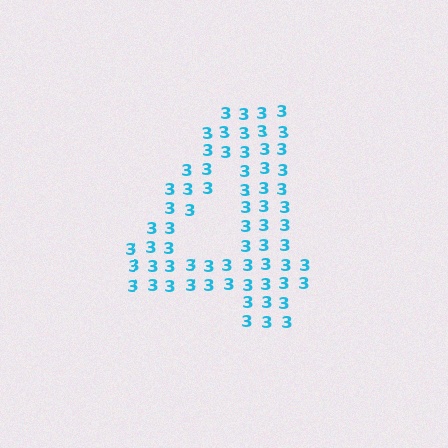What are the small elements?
The small elements are digit 3's.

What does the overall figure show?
The overall figure shows the digit 4.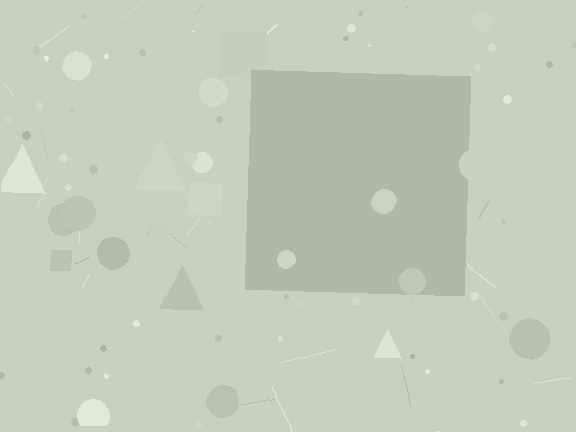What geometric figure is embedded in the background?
A square is embedded in the background.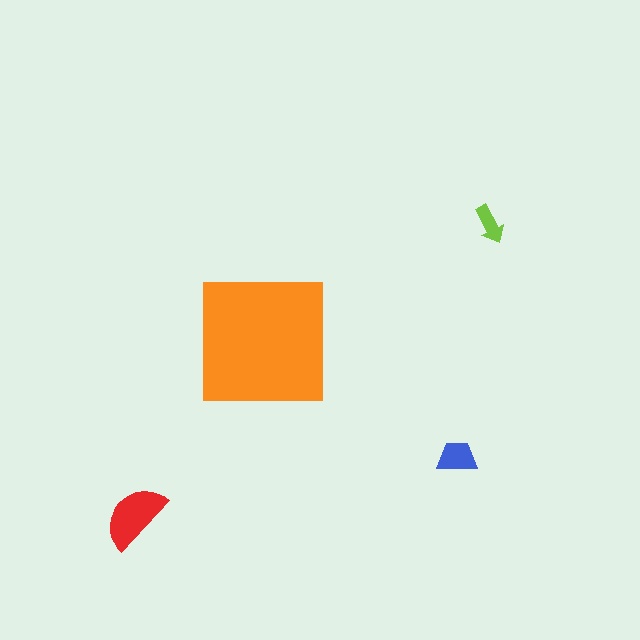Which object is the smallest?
The lime arrow.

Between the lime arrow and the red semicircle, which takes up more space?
The red semicircle.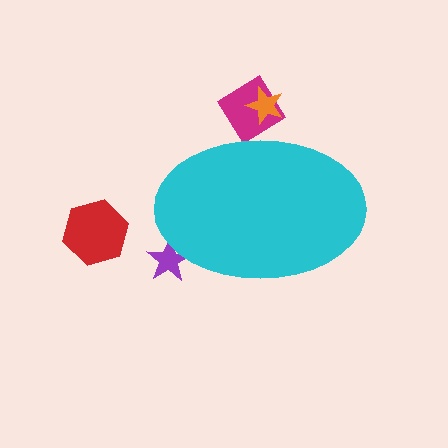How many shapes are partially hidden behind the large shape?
3 shapes are partially hidden.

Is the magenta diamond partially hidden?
Yes, the magenta diamond is partially hidden behind the cyan ellipse.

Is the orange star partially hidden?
Yes, the orange star is partially hidden behind the cyan ellipse.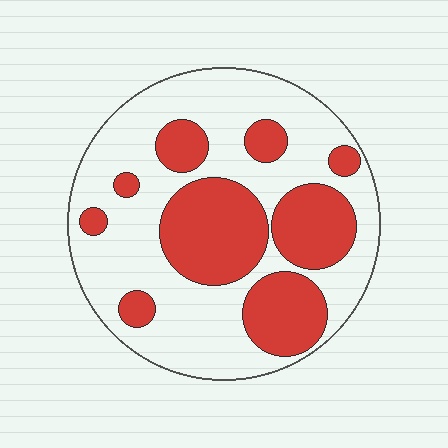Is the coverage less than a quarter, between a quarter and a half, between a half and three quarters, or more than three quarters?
Between a quarter and a half.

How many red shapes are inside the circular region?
9.